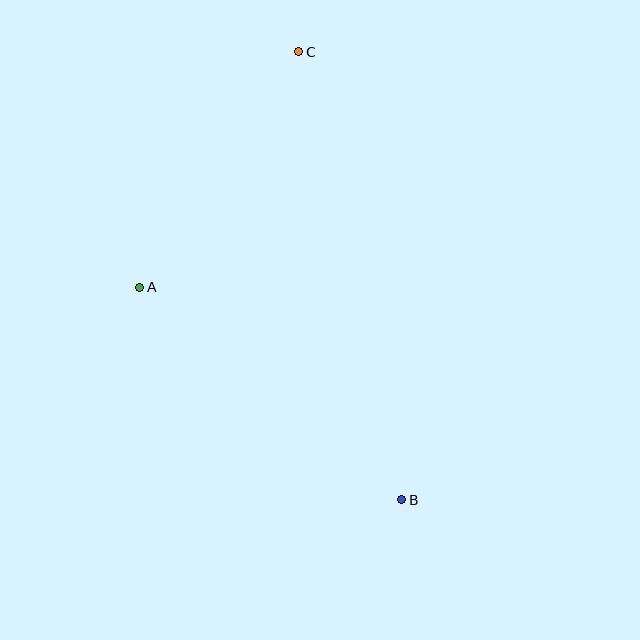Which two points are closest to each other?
Points A and C are closest to each other.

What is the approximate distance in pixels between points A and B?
The distance between A and B is approximately 338 pixels.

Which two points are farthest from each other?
Points B and C are farthest from each other.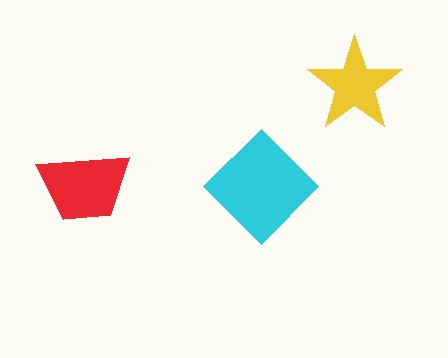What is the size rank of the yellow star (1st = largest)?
3rd.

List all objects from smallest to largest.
The yellow star, the red trapezoid, the cyan diamond.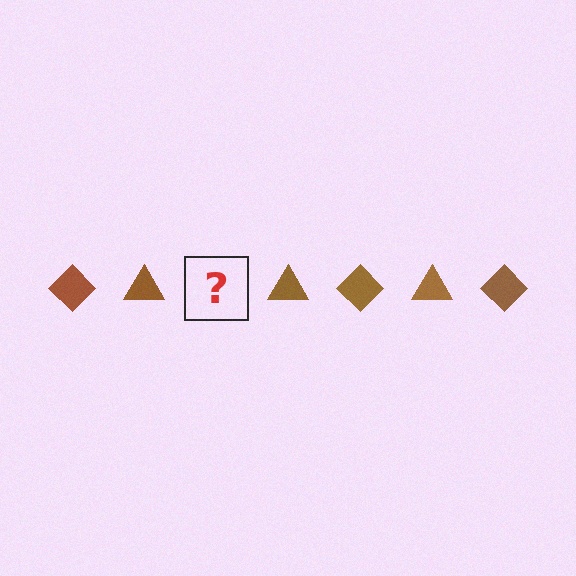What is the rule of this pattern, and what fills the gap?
The rule is that the pattern cycles through diamond, triangle shapes in brown. The gap should be filled with a brown diamond.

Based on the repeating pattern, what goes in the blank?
The blank should be a brown diamond.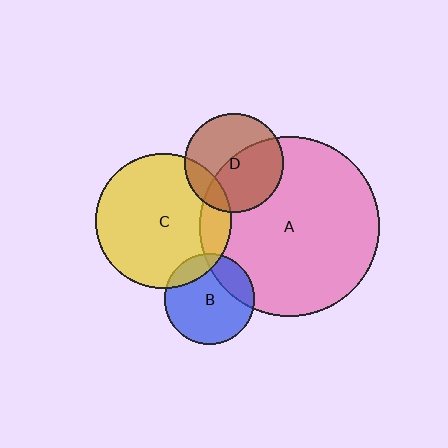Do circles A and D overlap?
Yes.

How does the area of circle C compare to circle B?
Approximately 2.3 times.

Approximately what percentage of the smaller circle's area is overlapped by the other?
Approximately 50%.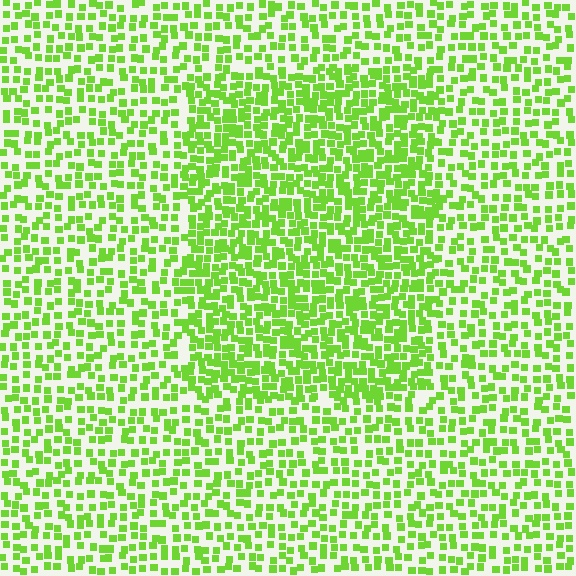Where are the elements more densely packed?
The elements are more densely packed inside the rectangle boundary.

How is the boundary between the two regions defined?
The boundary is defined by a change in element density (approximately 1.7x ratio). All elements are the same color, size, and shape.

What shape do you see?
I see a rectangle.